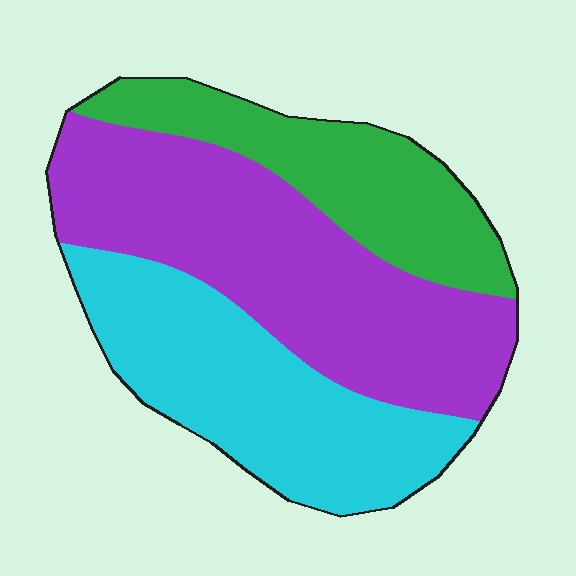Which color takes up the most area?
Purple, at roughly 45%.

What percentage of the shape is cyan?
Cyan takes up between a quarter and a half of the shape.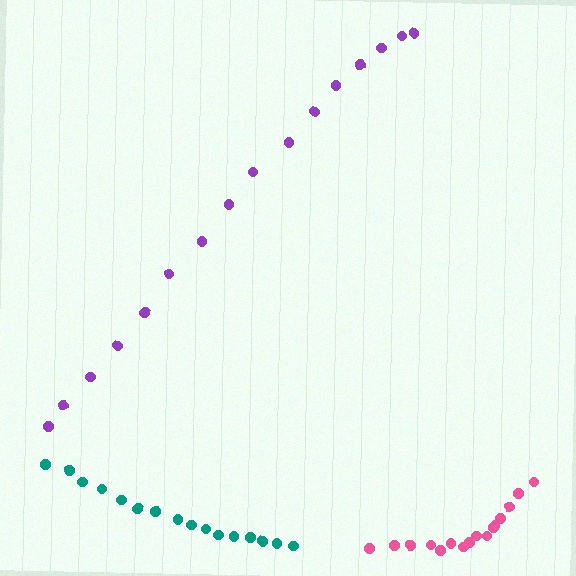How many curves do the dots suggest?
There are 3 distinct paths.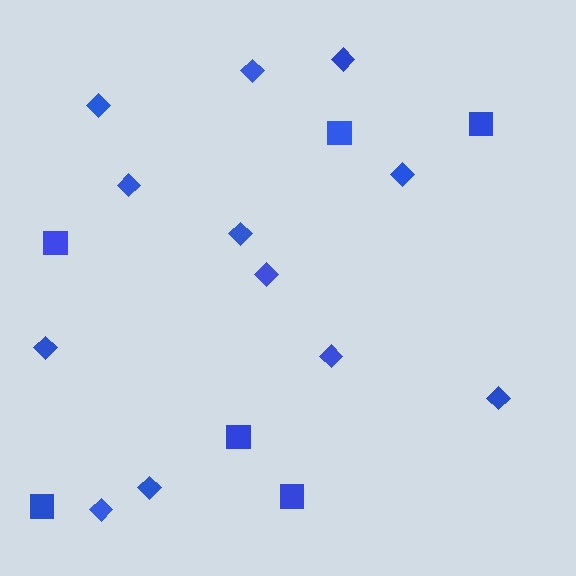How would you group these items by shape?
There are 2 groups: one group of squares (6) and one group of diamonds (12).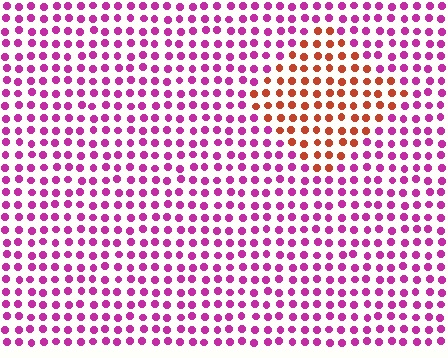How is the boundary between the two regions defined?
The boundary is defined purely by a slight shift in hue (about 57 degrees). Spacing, size, and orientation are identical on both sides.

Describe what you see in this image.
The image is filled with small magenta elements in a uniform arrangement. A diamond-shaped region is visible where the elements are tinted to a slightly different hue, forming a subtle color boundary.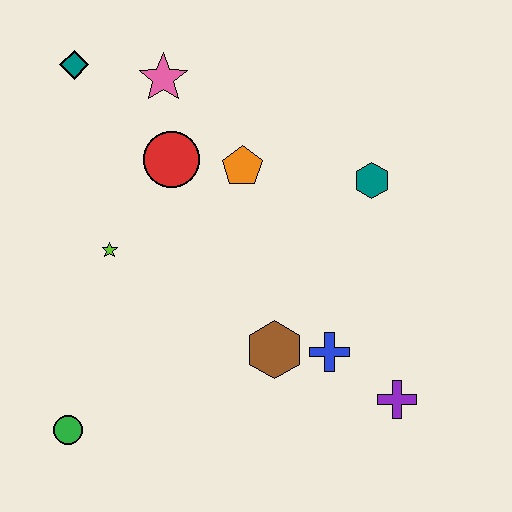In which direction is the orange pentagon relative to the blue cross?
The orange pentagon is above the blue cross.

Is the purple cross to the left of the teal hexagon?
No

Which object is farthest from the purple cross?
The teal diamond is farthest from the purple cross.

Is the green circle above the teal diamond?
No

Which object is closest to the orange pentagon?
The red circle is closest to the orange pentagon.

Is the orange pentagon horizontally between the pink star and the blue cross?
Yes